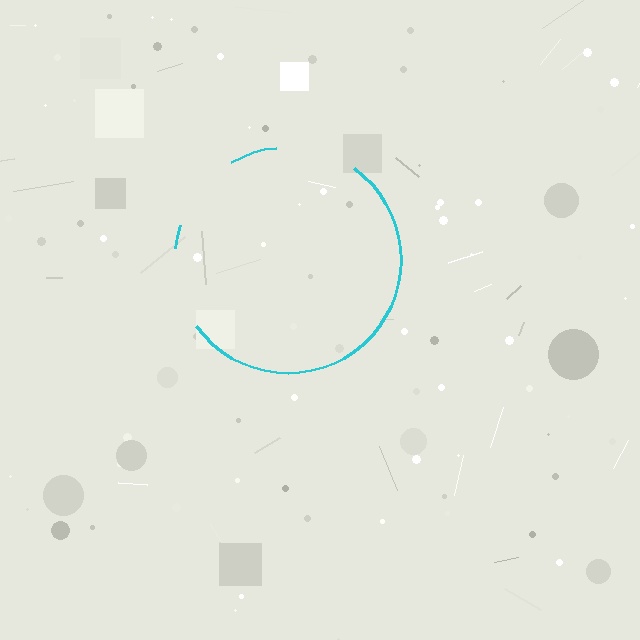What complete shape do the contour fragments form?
The contour fragments form a circle.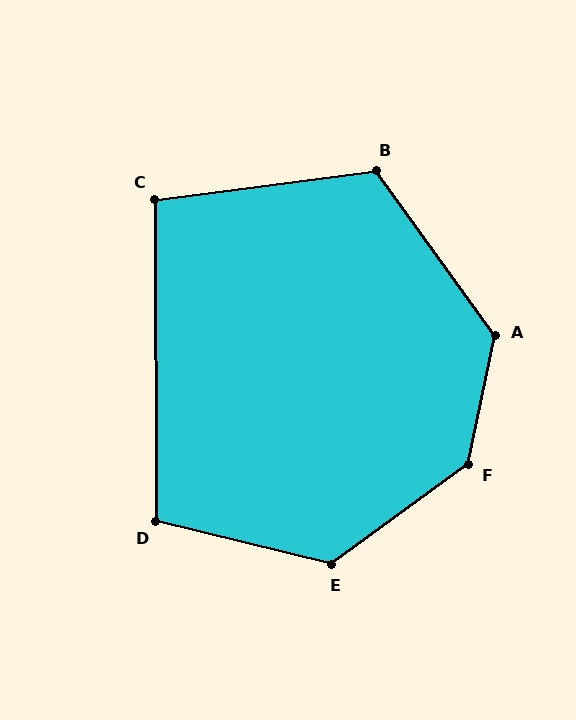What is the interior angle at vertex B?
Approximately 119 degrees (obtuse).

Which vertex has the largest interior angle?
F, at approximately 138 degrees.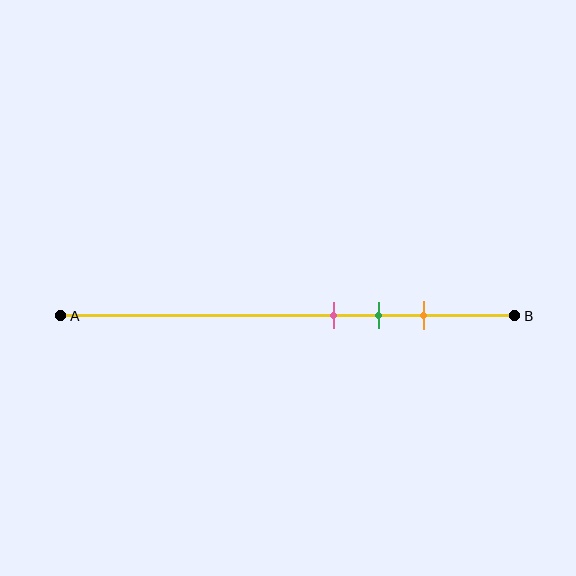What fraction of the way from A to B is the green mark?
The green mark is approximately 70% (0.7) of the way from A to B.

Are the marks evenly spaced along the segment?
Yes, the marks are approximately evenly spaced.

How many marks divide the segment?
There are 3 marks dividing the segment.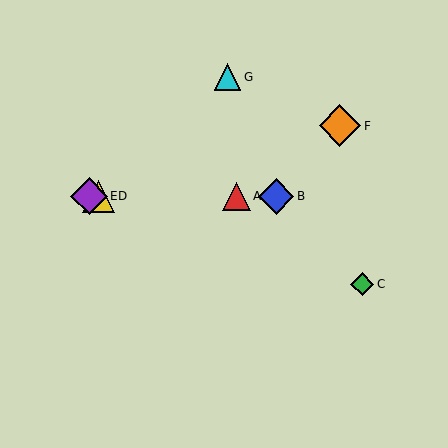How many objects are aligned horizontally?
4 objects (A, B, D, E) are aligned horizontally.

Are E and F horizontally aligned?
No, E is at y≈196 and F is at y≈126.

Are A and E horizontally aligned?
Yes, both are at y≈196.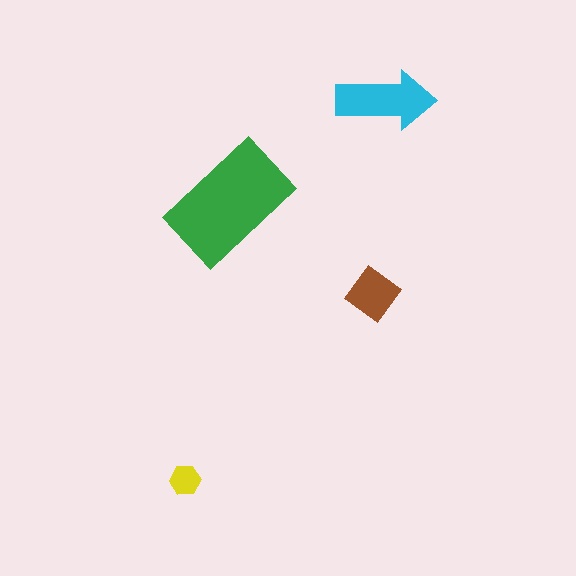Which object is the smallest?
The yellow hexagon.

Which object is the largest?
The green rectangle.